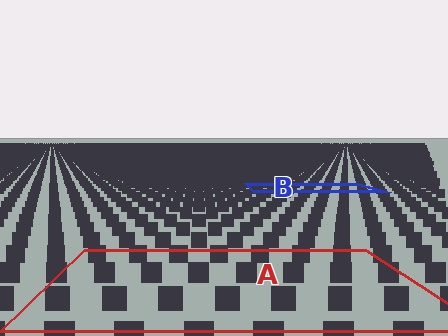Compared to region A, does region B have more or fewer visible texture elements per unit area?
Region B has more texture elements per unit area — they are packed more densely because it is farther away.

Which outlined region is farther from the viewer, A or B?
Region B is farther from the viewer — the texture elements inside it appear smaller and more densely packed.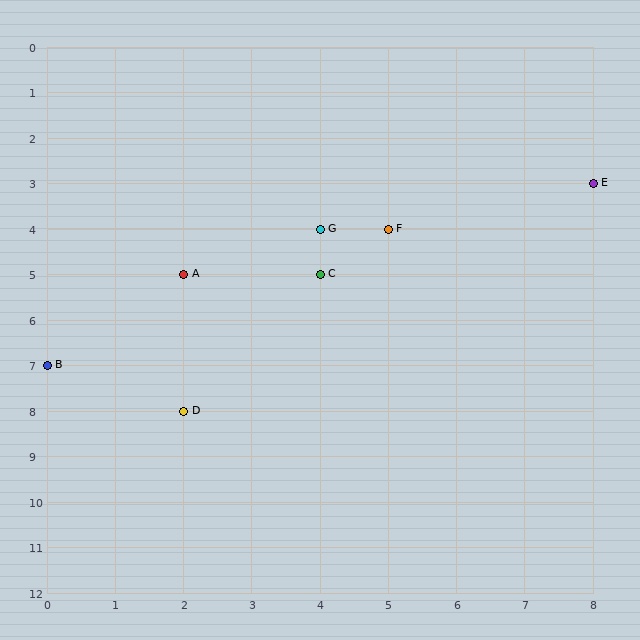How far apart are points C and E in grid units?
Points C and E are 4 columns and 2 rows apart (about 4.5 grid units diagonally).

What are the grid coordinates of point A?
Point A is at grid coordinates (2, 5).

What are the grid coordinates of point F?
Point F is at grid coordinates (5, 4).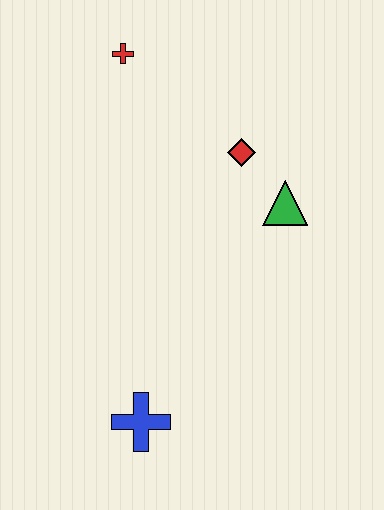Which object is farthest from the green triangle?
The blue cross is farthest from the green triangle.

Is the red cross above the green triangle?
Yes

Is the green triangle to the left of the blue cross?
No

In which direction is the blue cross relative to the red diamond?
The blue cross is below the red diamond.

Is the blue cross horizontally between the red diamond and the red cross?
Yes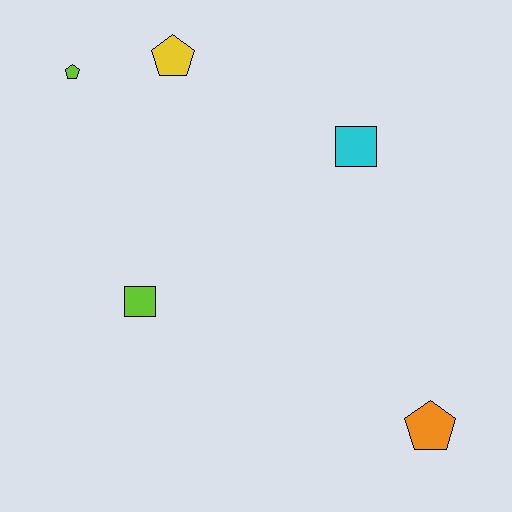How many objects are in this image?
There are 5 objects.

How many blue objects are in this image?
There are no blue objects.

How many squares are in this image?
There are 2 squares.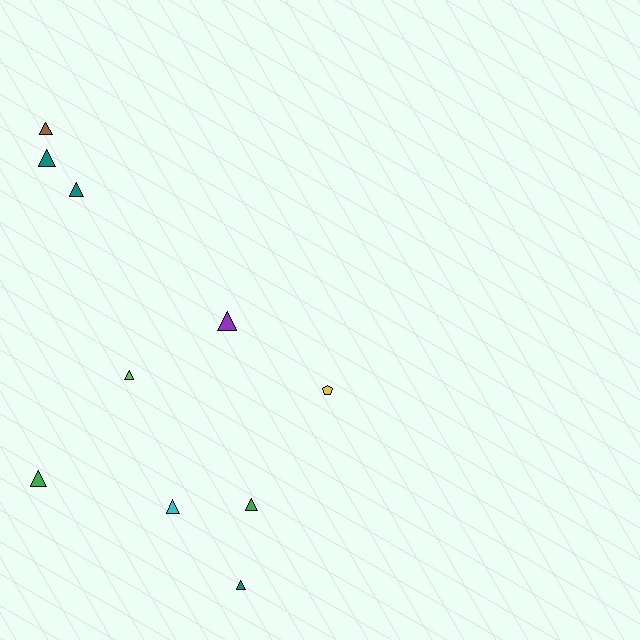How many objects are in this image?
There are 10 objects.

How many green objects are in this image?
There are 2 green objects.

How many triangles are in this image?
There are 9 triangles.